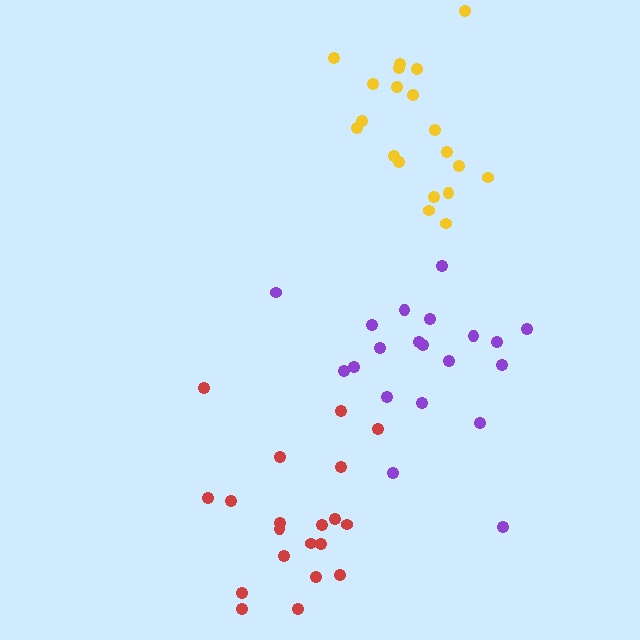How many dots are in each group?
Group 1: 20 dots, Group 2: 20 dots, Group 3: 20 dots (60 total).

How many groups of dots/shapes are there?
There are 3 groups.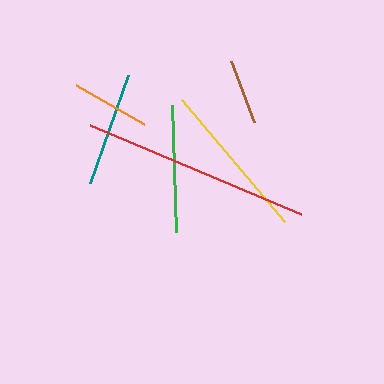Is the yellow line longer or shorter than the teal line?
The yellow line is longer than the teal line.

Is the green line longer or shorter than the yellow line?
The yellow line is longer than the green line.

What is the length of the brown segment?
The brown segment is approximately 66 pixels long.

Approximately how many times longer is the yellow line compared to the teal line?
The yellow line is approximately 1.4 times the length of the teal line.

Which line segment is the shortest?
The brown line is the shortest at approximately 66 pixels.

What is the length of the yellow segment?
The yellow segment is approximately 159 pixels long.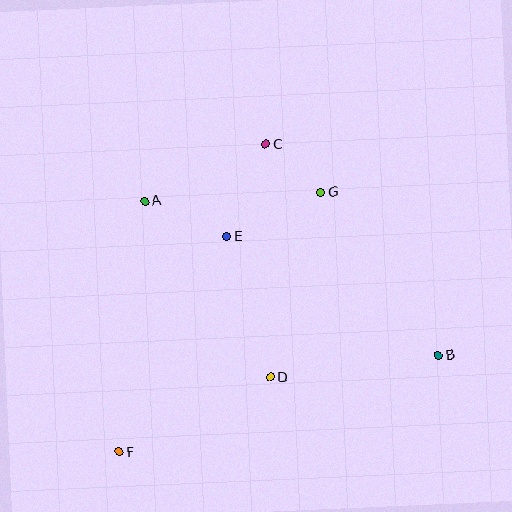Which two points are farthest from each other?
Points C and F are farthest from each other.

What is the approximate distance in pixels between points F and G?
The distance between F and G is approximately 329 pixels.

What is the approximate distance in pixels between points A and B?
The distance between A and B is approximately 332 pixels.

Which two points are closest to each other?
Points C and G are closest to each other.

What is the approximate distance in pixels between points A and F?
The distance between A and F is approximately 252 pixels.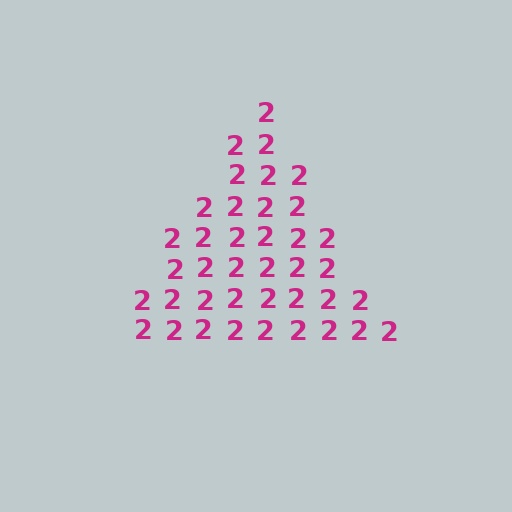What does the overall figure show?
The overall figure shows a triangle.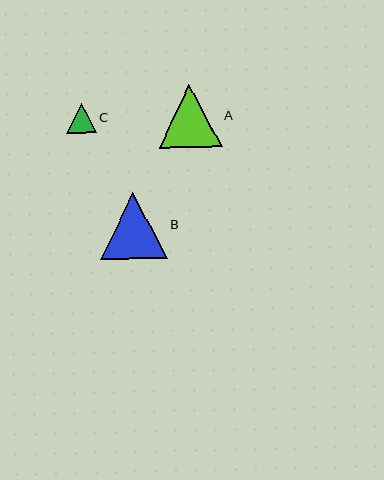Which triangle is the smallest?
Triangle C is the smallest with a size of approximately 30 pixels.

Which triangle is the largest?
Triangle B is the largest with a size of approximately 66 pixels.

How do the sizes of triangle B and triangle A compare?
Triangle B and triangle A are approximately the same size.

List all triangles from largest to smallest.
From largest to smallest: B, A, C.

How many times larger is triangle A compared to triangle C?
Triangle A is approximately 2.1 times the size of triangle C.